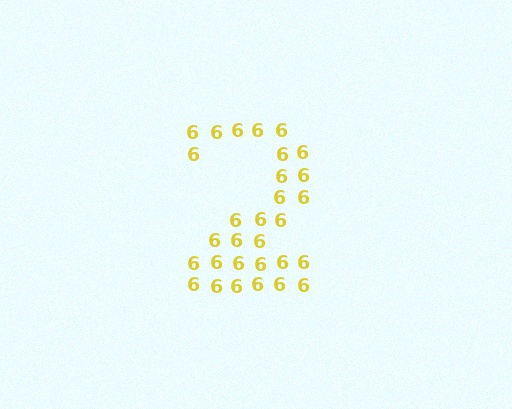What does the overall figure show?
The overall figure shows the digit 2.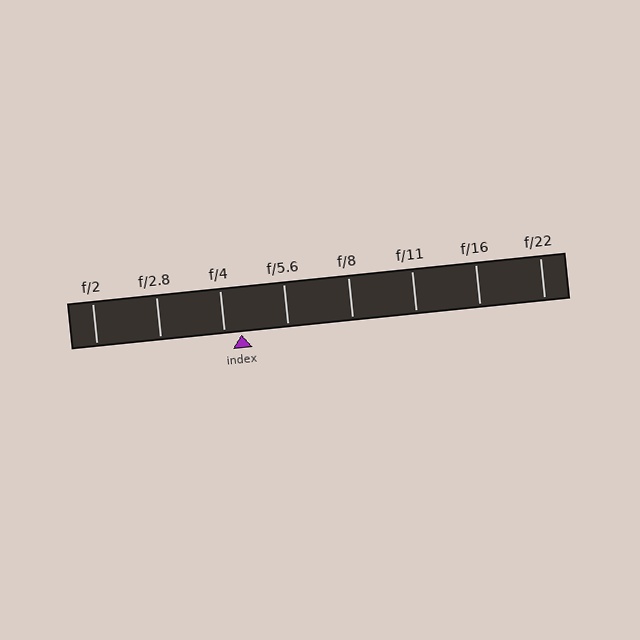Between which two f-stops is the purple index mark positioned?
The index mark is between f/4 and f/5.6.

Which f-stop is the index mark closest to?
The index mark is closest to f/4.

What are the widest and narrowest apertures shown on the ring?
The widest aperture shown is f/2 and the narrowest is f/22.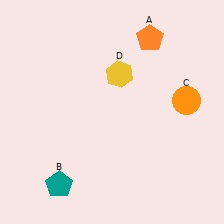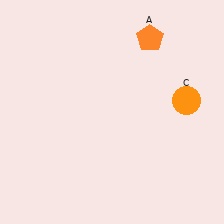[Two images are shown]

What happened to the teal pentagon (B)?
The teal pentagon (B) was removed in Image 2. It was in the bottom-left area of Image 1.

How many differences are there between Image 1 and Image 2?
There are 2 differences between the two images.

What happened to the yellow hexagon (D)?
The yellow hexagon (D) was removed in Image 2. It was in the top-right area of Image 1.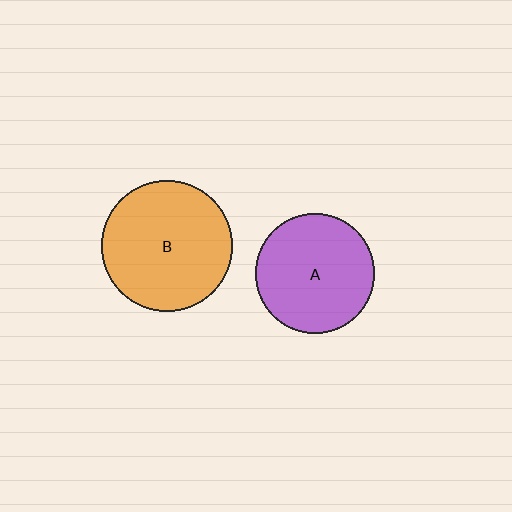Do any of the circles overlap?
No, none of the circles overlap.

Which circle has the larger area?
Circle B (orange).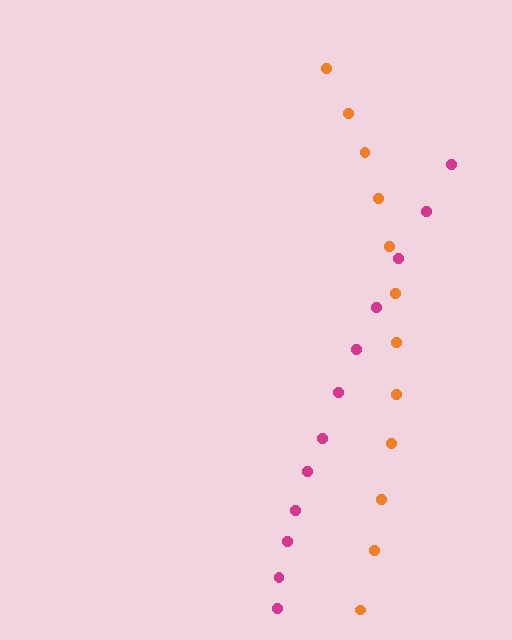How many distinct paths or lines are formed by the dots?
There are 2 distinct paths.